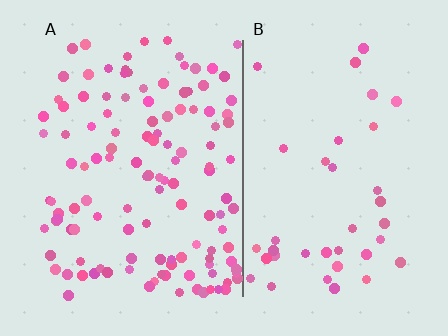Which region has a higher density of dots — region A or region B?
A (the left).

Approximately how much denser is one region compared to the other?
Approximately 3.2× — region A over region B.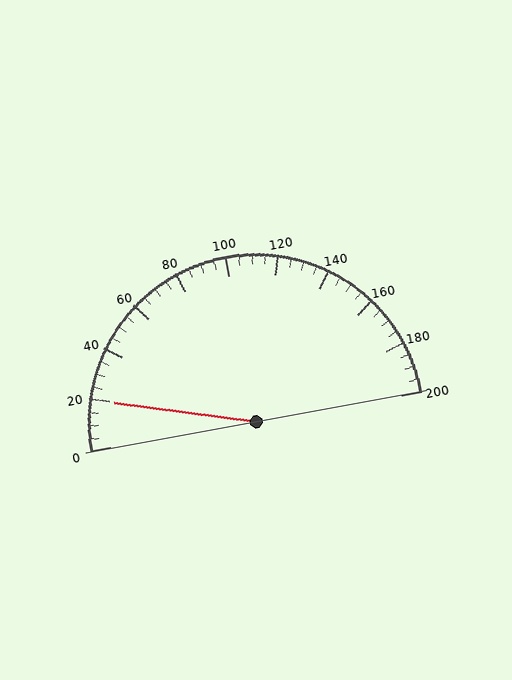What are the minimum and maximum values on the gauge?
The gauge ranges from 0 to 200.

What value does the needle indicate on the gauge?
The needle indicates approximately 20.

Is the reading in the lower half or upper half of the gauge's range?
The reading is in the lower half of the range (0 to 200).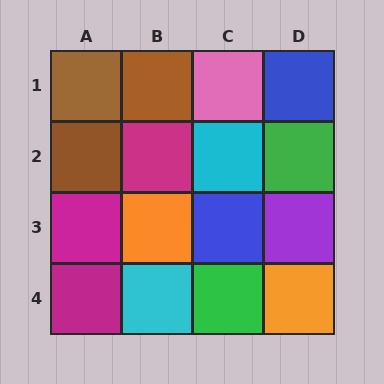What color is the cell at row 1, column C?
Pink.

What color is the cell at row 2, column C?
Cyan.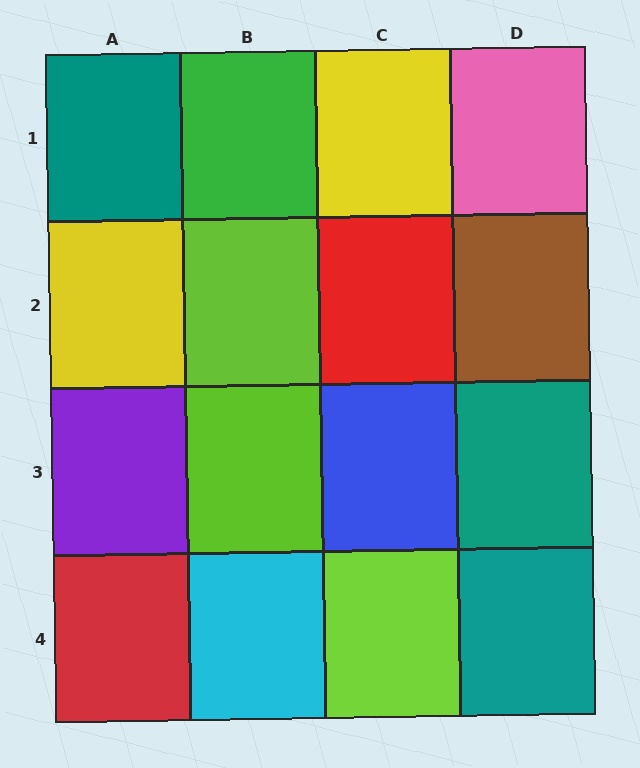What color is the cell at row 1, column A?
Teal.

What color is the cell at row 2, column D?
Brown.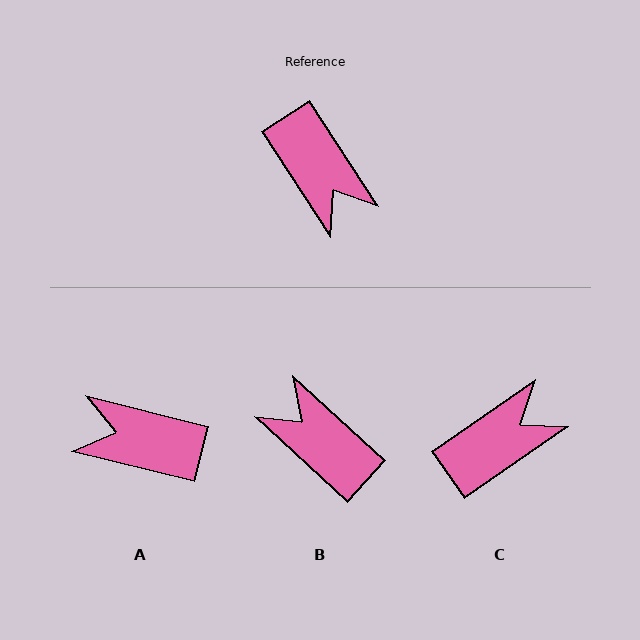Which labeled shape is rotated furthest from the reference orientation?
B, about 165 degrees away.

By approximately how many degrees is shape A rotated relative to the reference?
Approximately 137 degrees clockwise.